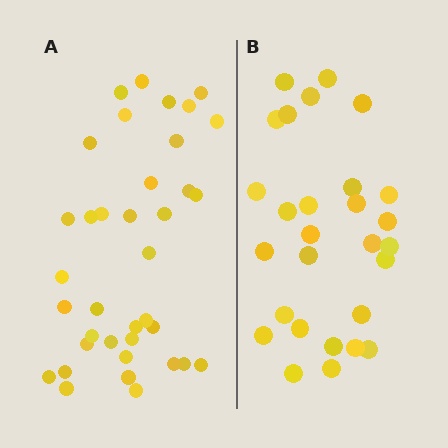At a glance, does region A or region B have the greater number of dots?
Region A (the left region) has more dots.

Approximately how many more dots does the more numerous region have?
Region A has roughly 8 or so more dots than region B.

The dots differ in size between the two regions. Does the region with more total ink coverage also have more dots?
No. Region B has more total ink coverage because its dots are larger, but region A actually contains more individual dots. Total area can be misleading — the number of items is what matters here.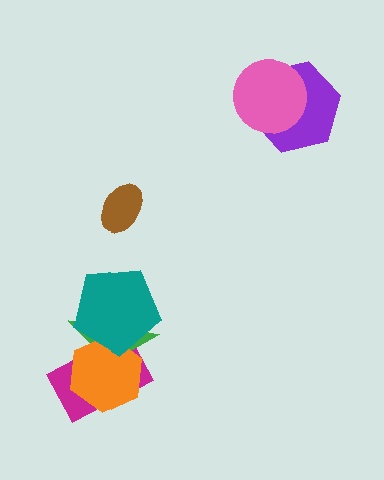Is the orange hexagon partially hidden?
Yes, it is partially covered by another shape.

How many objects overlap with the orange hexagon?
3 objects overlap with the orange hexagon.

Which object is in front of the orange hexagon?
The teal pentagon is in front of the orange hexagon.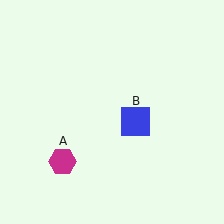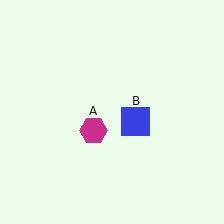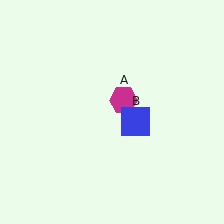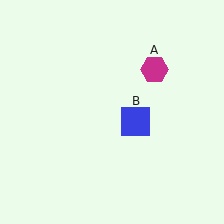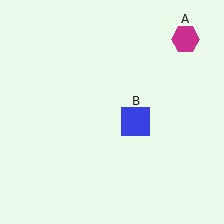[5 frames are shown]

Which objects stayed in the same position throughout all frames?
Blue square (object B) remained stationary.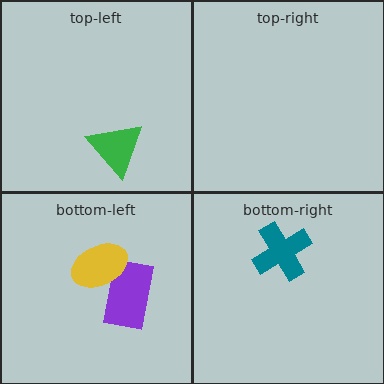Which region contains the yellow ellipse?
The bottom-left region.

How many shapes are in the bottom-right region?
1.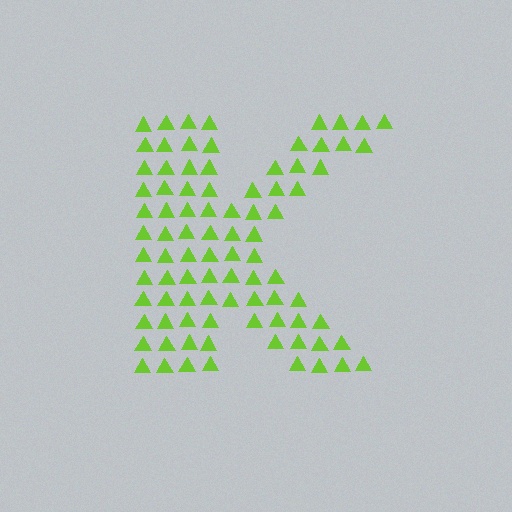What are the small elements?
The small elements are triangles.